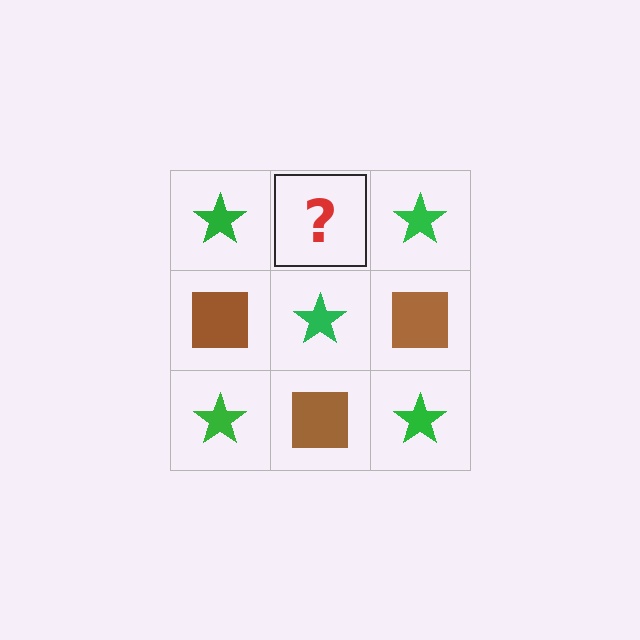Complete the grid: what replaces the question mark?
The question mark should be replaced with a brown square.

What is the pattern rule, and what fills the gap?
The rule is that it alternates green star and brown square in a checkerboard pattern. The gap should be filled with a brown square.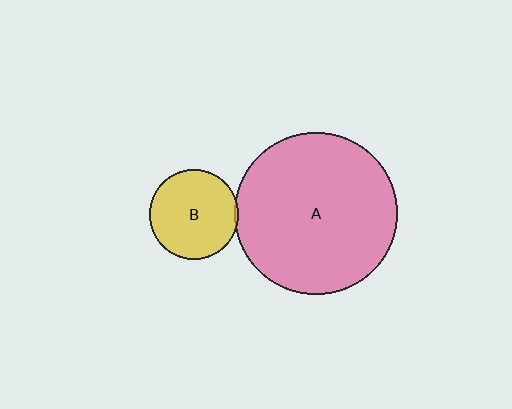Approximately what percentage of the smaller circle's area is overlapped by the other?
Approximately 5%.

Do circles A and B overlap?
Yes.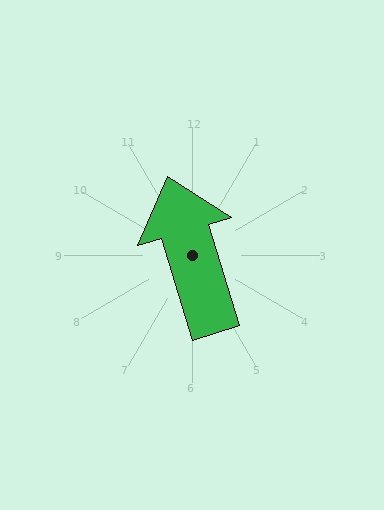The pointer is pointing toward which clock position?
Roughly 11 o'clock.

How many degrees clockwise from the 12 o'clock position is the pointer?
Approximately 343 degrees.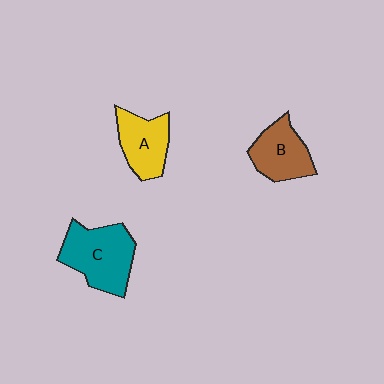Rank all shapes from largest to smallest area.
From largest to smallest: C (teal), A (yellow), B (brown).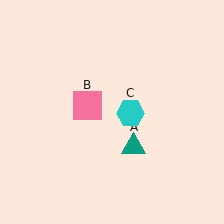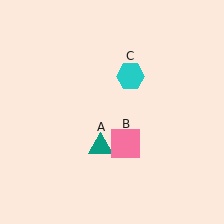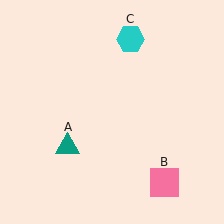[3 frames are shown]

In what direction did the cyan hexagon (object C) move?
The cyan hexagon (object C) moved up.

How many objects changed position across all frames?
3 objects changed position: teal triangle (object A), pink square (object B), cyan hexagon (object C).